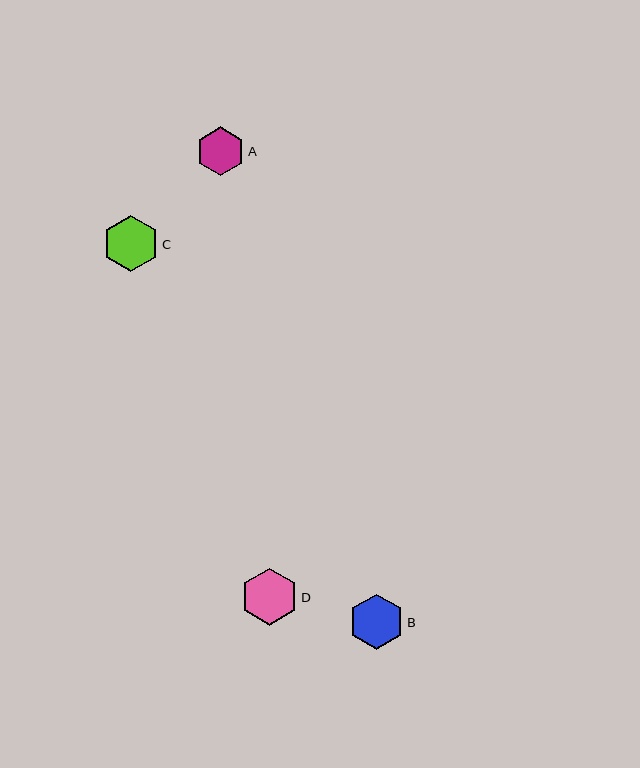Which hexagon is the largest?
Hexagon D is the largest with a size of approximately 57 pixels.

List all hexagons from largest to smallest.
From largest to smallest: D, C, B, A.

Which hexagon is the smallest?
Hexagon A is the smallest with a size of approximately 48 pixels.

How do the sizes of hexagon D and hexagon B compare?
Hexagon D and hexagon B are approximately the same size.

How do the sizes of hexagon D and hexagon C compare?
Hexagon D and hexagon C are approximately the same size.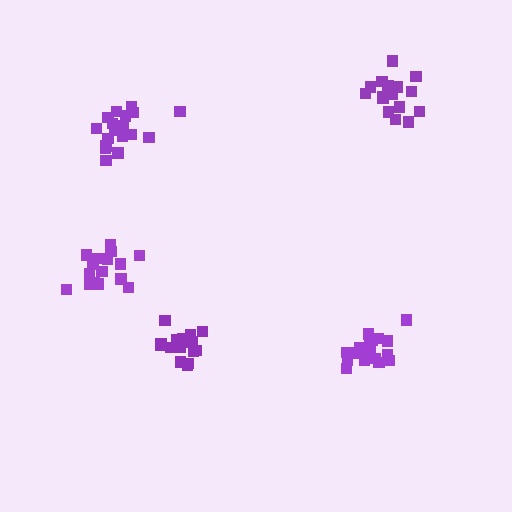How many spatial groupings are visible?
There are 5 spatial groupings.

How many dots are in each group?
Group 1: 16 dots, Group 2: 18 dots, Group 3: 19 dots, Group 4: 15 dots, Group 5: 17 dots (85 total).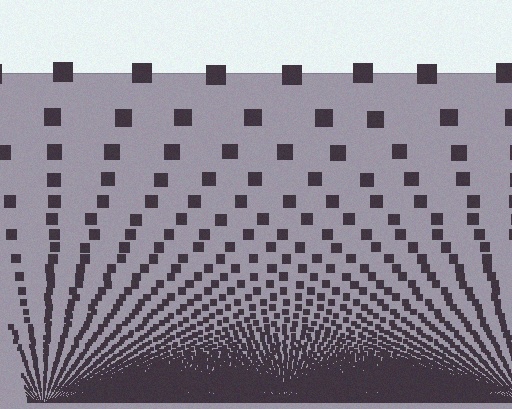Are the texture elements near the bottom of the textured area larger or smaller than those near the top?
Smaller. The gradient is inverted — elements near the bottom are smaller and denser.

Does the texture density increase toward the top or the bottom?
Density increases toward the bottom.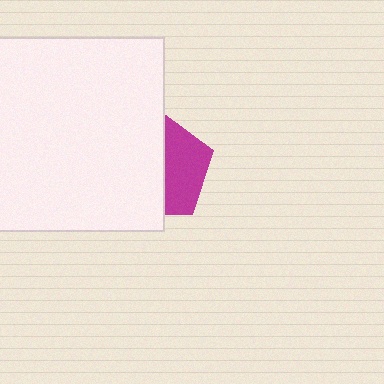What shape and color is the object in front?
The object in front is a white rectangle.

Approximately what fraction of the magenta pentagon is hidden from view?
Roughly 58% of the magenta pentagon is hidden behind the white rectangle.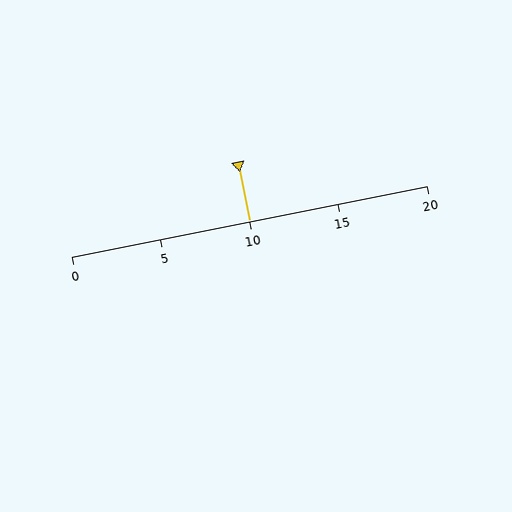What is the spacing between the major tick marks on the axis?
The major ticks are spaced 5 apart.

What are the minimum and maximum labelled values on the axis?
The axis runs from 0 to 20.